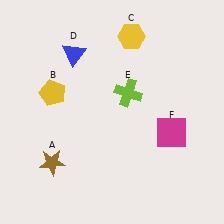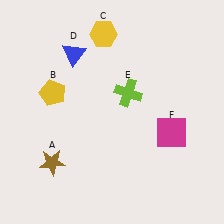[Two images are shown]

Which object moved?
The yellow hexagon (C) moved left.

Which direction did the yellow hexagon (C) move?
The yellow hexagon (C) moved left.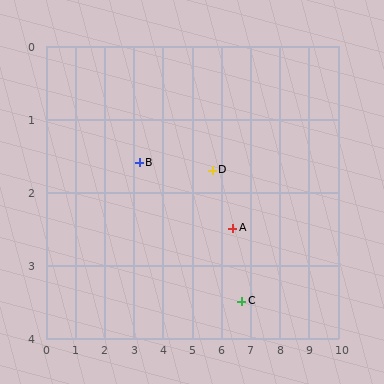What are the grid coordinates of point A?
Point A is at approximately (6.4, 2.5).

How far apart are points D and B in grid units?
Points D and B are about 2.5 grid units apart.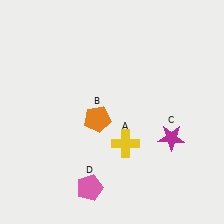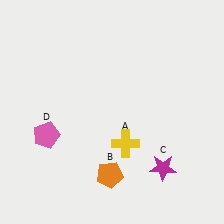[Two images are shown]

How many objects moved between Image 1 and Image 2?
3 objects moved between the two images.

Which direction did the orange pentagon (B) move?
The orange pentagon (B) moved down.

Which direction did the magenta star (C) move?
The magenta star (C) moved down.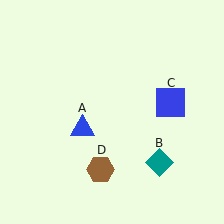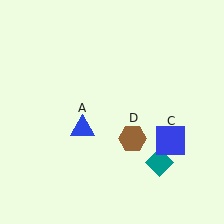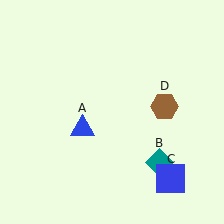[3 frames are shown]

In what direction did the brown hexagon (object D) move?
The brown hexagon (object D) moved up and to the right.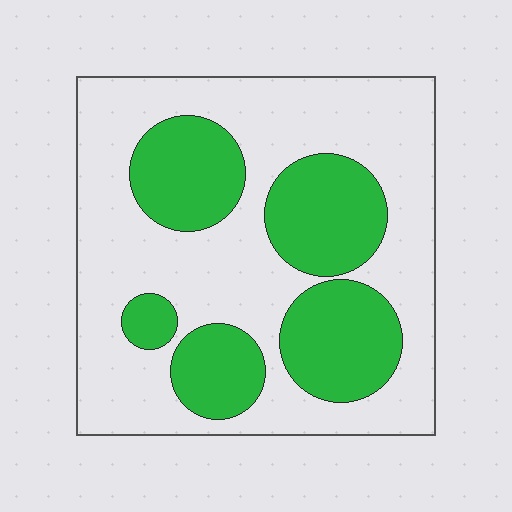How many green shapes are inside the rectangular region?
5.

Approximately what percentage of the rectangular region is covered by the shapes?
Approximately 35%.